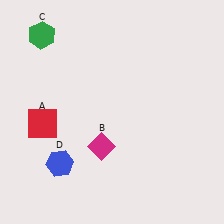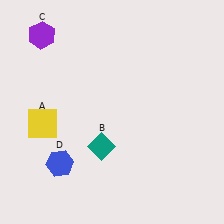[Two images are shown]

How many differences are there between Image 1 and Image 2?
There are 3 differences between the two images.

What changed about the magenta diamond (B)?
In Image 1, B is magenta. In Image 2, it changed to teal.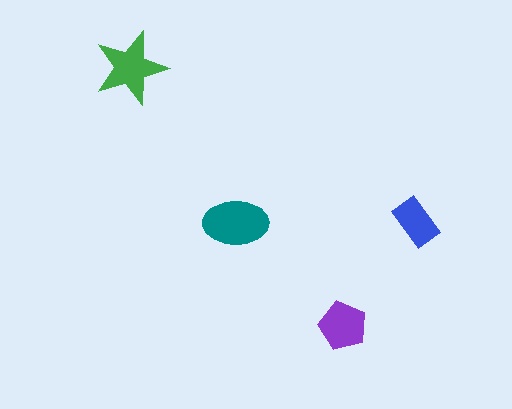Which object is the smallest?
The blue rectangle.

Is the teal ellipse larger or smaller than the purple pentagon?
Larger.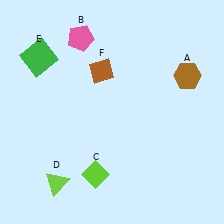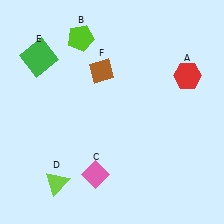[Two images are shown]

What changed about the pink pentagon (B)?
In Image 1, B is pink. In Image 2, it changed to lime.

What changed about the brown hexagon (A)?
In Image 1, A is brown. In Image 2, it changed to red.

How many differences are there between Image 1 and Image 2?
There are 3 differences between the two images.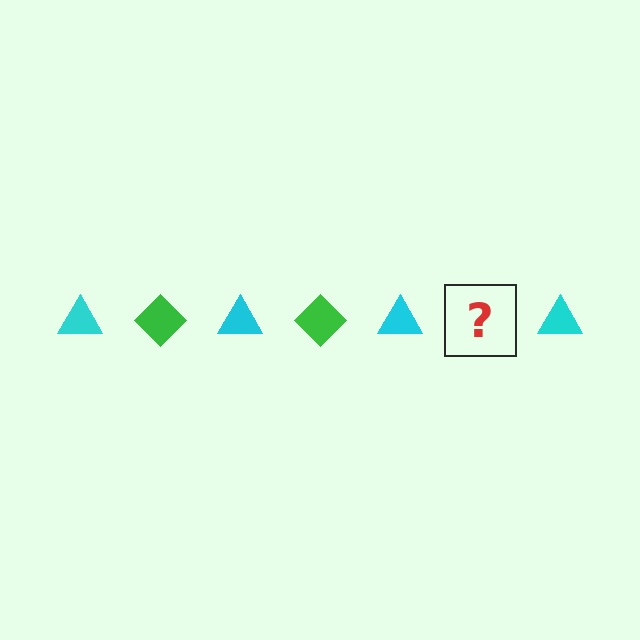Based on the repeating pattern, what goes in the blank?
The blank should be a green diamond.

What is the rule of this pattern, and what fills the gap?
The rule is that the pattern alternates between cyan triangle and green diamond. The gap should be filled with a green diamond.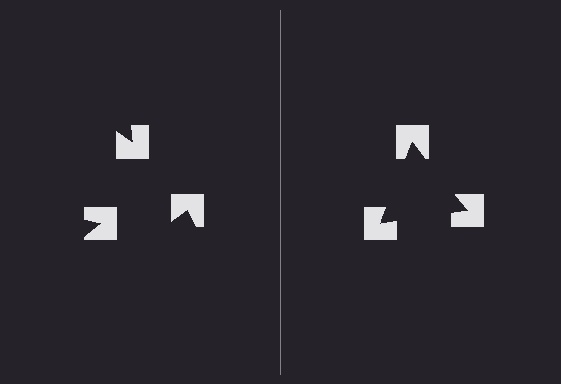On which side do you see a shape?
An illusory triangle appears on the right side. On the left side the wedge cuts are rotated, so no coherent shape forms.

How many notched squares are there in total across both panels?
6 — 3 on each side.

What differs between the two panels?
The notched squares are positioned identically on both sides; only the wedge orientations differ. On the right they align to a triangle; on the left they are misaligned.